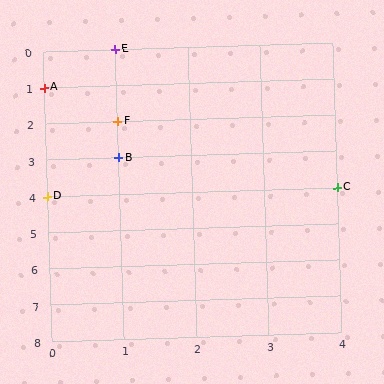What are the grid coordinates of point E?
Point E is at grid coordinates (1, 0).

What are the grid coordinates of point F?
Point F is at grid coordinates (1, 2).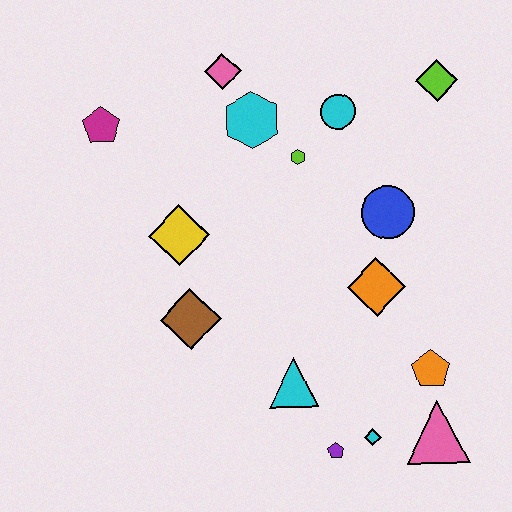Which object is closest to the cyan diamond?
The purple pentagon is closest to the cyan diamond.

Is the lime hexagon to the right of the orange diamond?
No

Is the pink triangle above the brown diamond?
No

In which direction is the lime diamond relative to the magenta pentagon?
The lime diamond is to the right of the magenta pentagon.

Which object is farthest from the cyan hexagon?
The pink triangle is farthest from the cyan hexagon.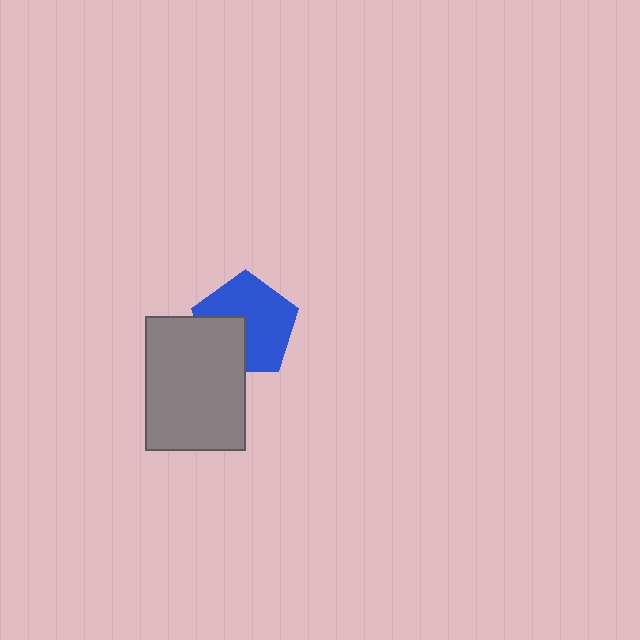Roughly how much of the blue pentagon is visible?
Most of it is visible (roughly 68%).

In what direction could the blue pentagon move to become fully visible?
The blue pentagon could move toward the upper-right. That would shift it out from behind the gray rectangle entirely.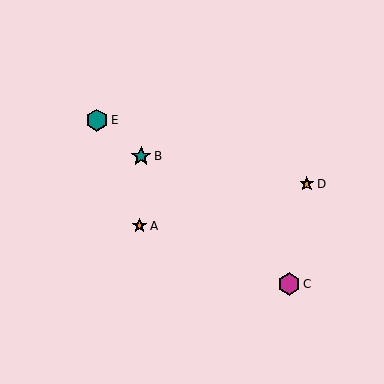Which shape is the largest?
The magenta hexagon (labeled C) is the largest.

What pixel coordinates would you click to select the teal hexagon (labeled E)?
Click at (97, 120) to select the teal hexagon E.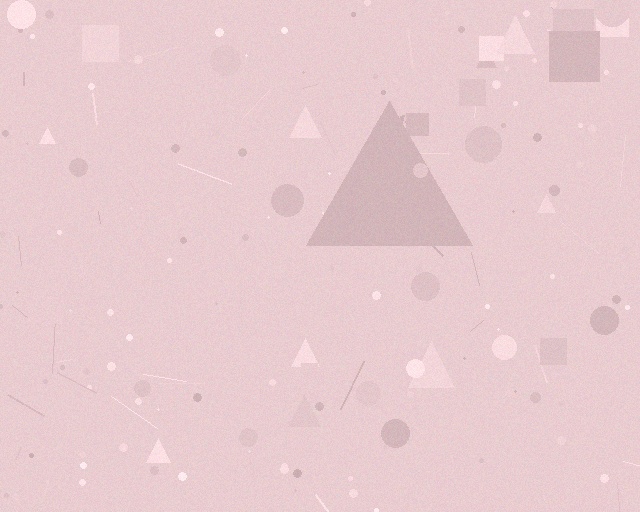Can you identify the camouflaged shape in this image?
The camouflaged shape is a triangle.